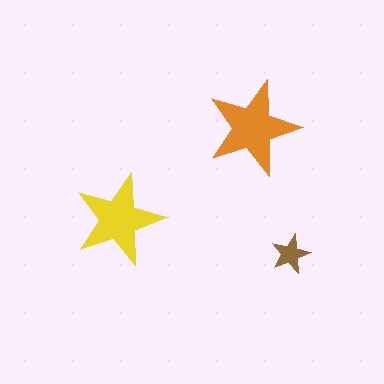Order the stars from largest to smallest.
the orange one, the yellow one, the brown one.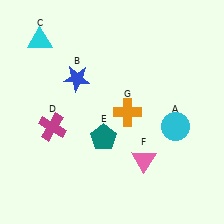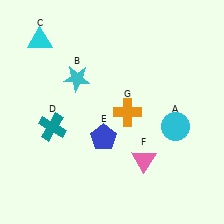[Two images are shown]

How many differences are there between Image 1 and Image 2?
There are 3 differences between the two images.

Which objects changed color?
B changed from blue to cyan. D changed from magenta to teal. E changed from teal to blue.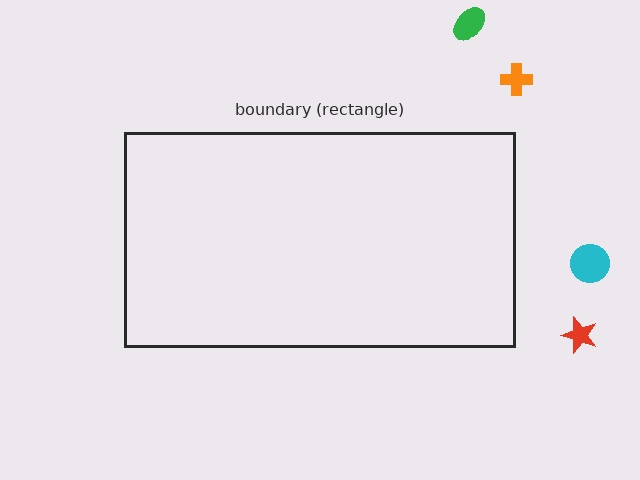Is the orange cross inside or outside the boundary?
Outside.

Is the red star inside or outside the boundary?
Outside.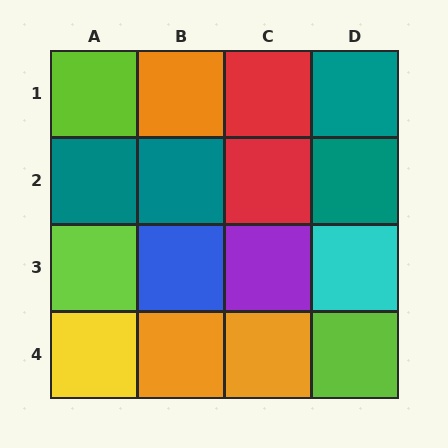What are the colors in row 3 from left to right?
Lime, blue, purple, cyan.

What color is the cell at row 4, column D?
Lime.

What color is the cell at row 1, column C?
Red.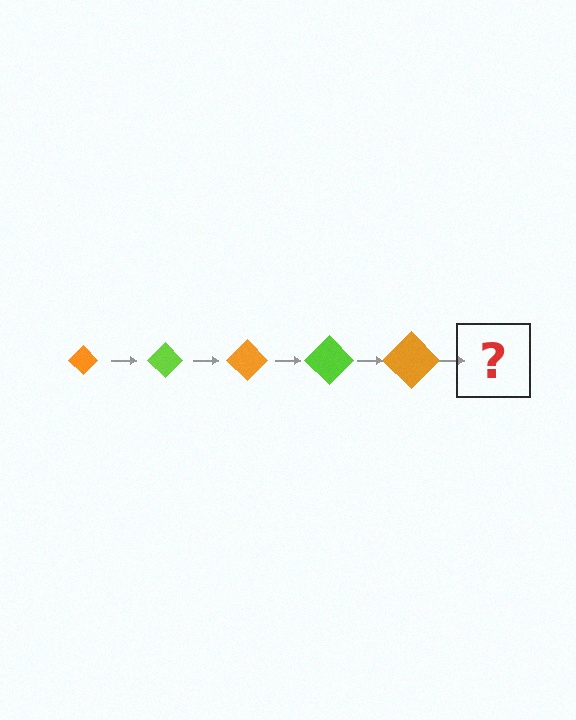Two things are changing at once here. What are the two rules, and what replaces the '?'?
The two rules are that the diamond grows larger each step and the color cycles through orange and lime. The '?' should be a lime diamond, larger than the previous one.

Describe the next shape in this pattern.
It should be a lime diamond, larger than the previous one.